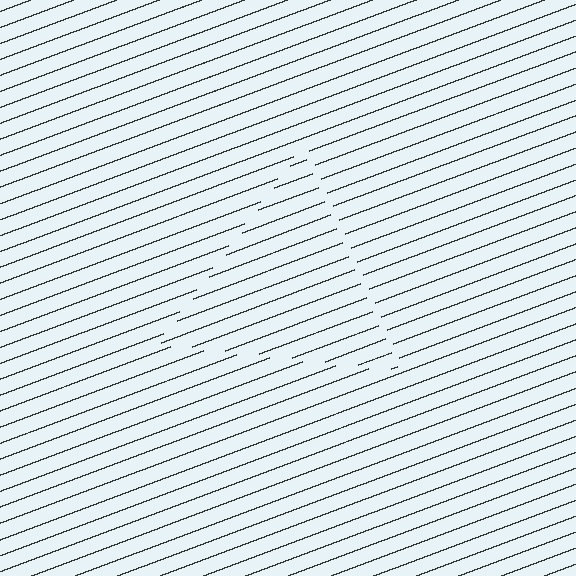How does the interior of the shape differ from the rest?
The interior of the shape contains the same grating, shifted by half a period — the contour is defined by the phase discontinuity where line-ends from the inner and outer gratings abut.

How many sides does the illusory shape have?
3 sides — the line-ends trace a triangle.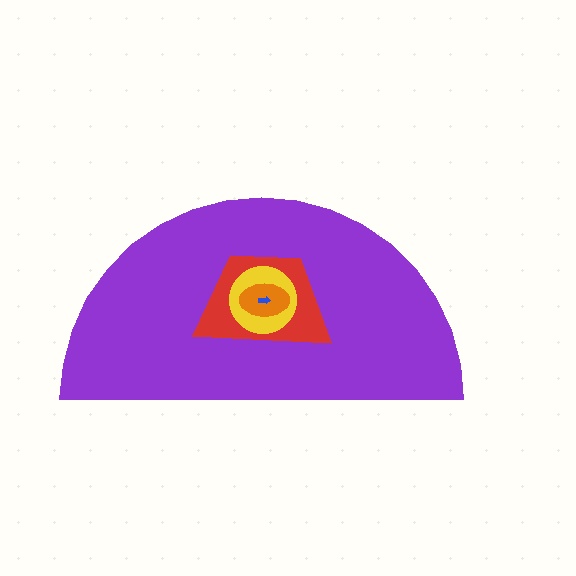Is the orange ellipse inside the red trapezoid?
Yes.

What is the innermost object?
The blue arrow.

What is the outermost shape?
The purple semicircle.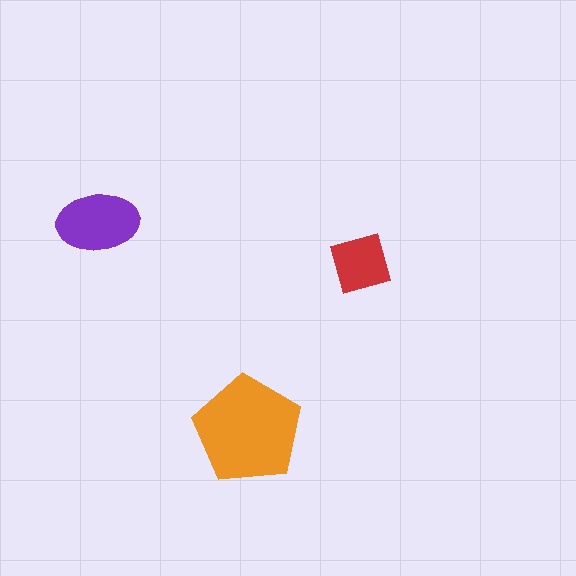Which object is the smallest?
The red square.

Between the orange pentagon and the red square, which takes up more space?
The orange pentagon.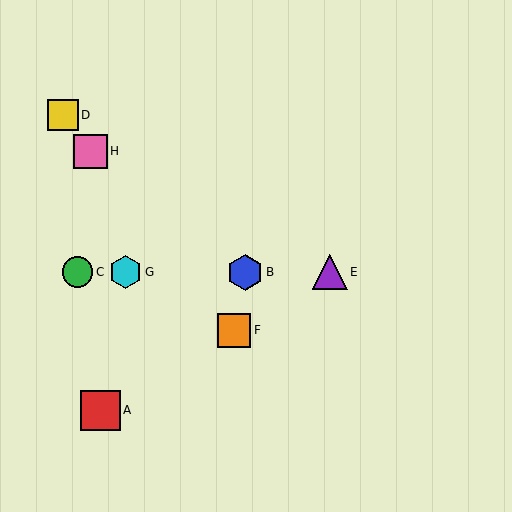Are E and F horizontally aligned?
No, E is at y≈272 and F is at y≈330.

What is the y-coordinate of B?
Object B is at y≈272.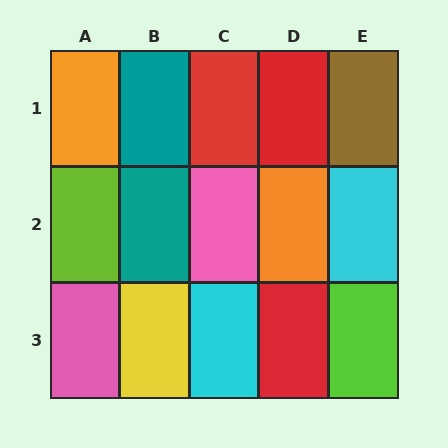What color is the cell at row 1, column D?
Red.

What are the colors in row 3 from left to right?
Pink, yellow, cyan, red, lime.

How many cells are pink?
2 cells are pink.